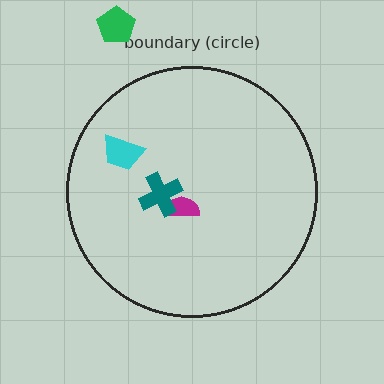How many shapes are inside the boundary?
3 inside, 1 outside.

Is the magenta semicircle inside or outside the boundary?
Inside.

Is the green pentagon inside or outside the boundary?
Outside.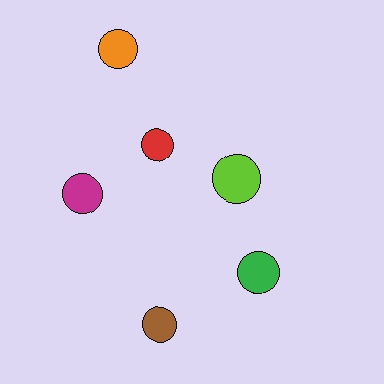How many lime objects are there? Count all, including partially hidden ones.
There is 1 lime object.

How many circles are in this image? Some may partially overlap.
There are 6 circles.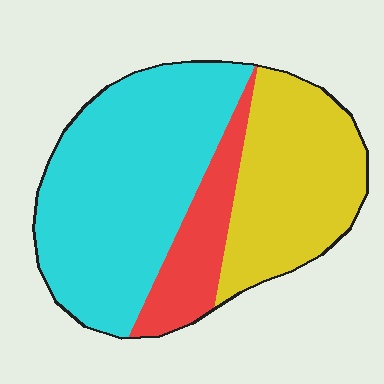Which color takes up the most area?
Cyan, at roughly 50%.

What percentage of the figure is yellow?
Yellow takes up about one third (1/3) of the figure.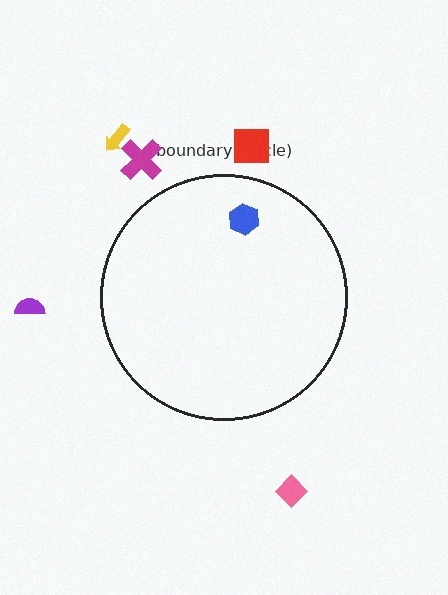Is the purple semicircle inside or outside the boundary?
Outside.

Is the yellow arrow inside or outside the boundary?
Outside.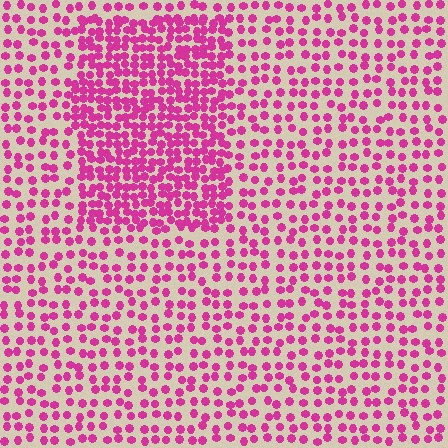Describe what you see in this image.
The image contains small magenta elements arranged at two different densities. A rectangle-shaped region is visible where the elements are more densely packed than the surrounding area.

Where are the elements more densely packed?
The elements are more densely packed inside the rectangle boundary.